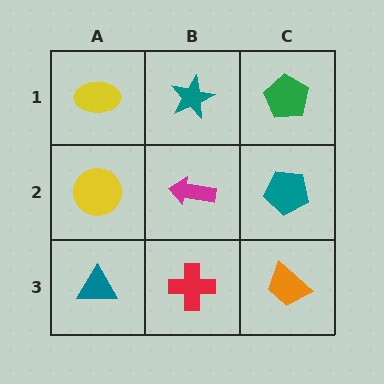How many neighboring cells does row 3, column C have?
2.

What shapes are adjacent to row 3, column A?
A yellow circle (row 2, column A), a red cross (row 3, column B).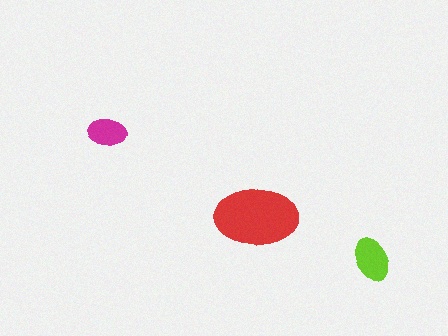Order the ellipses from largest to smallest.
the red one, the lime one, the magenta one.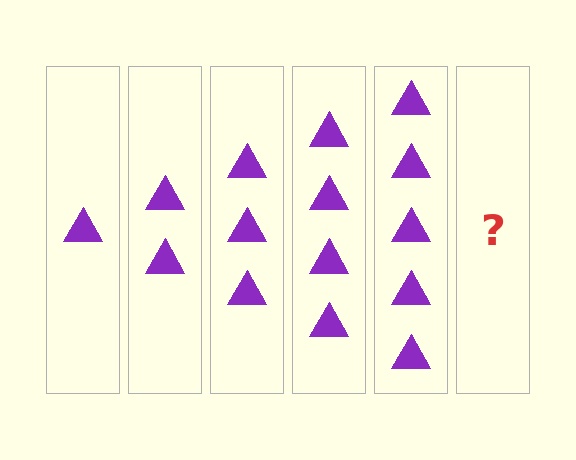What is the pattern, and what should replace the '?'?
The pattern is that each step adds one more triangle. The '?' should be 6 triangles.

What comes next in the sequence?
The next element should be 6 triangles.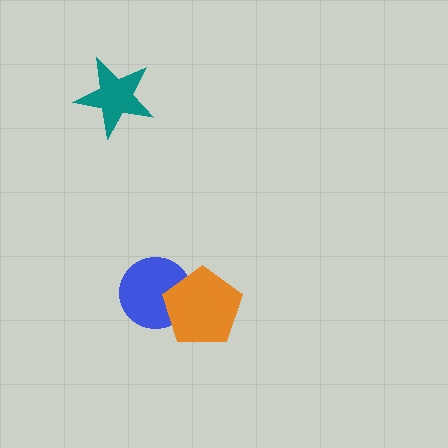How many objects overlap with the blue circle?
1 object overlaps with the blue circle.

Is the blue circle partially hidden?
Yes, it is partially covered by another shape.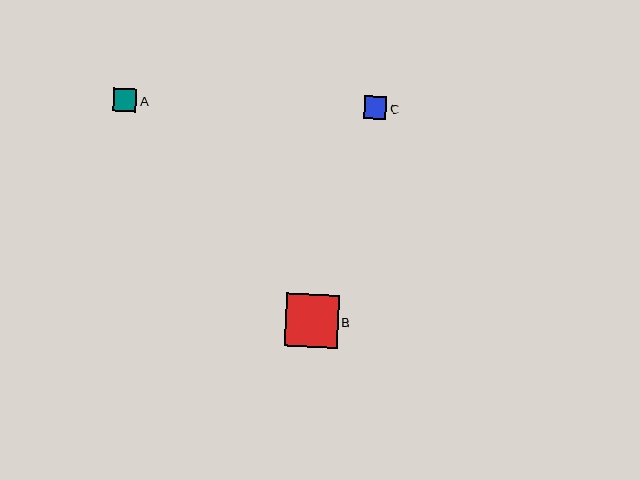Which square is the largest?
Square B is the largest with a size of approximately 53 pixels.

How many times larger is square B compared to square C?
Square B is approximately 2.4 times the size of square C.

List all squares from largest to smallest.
From largest to smallest: B, A, C.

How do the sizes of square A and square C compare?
Square A and square C are approximately the same size.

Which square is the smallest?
Square C is the smallest with a size of approximately 22 pixels.